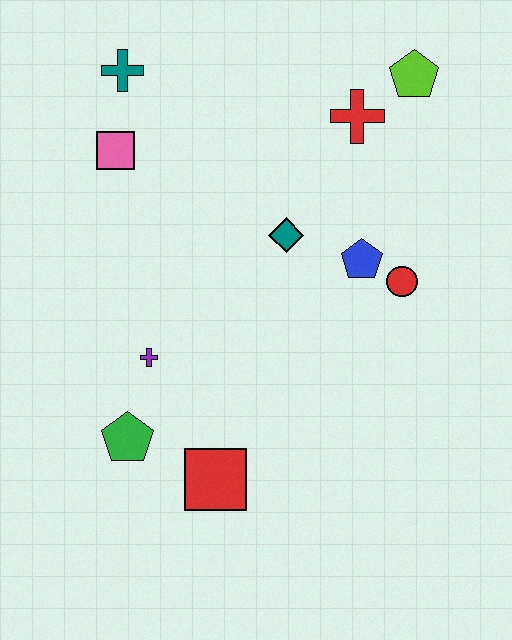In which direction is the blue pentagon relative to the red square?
The blue pentagon is above the red square.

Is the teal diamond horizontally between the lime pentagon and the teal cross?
Yes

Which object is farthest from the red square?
The lime pentagon is farthest from the red square.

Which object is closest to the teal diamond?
The blue pentagon is closest to the teal diamond.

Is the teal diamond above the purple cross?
Yes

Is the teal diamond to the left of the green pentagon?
No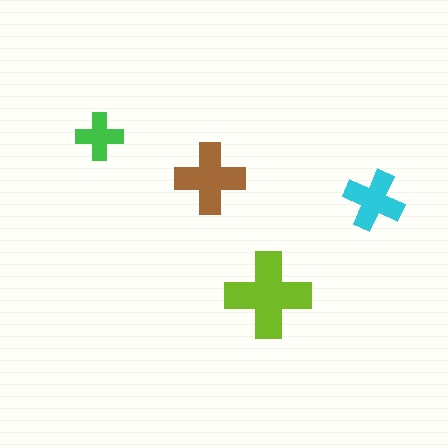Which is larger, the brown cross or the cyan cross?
The brown one.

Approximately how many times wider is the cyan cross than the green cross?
About 1.5 times wider.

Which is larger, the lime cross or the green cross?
The lime one.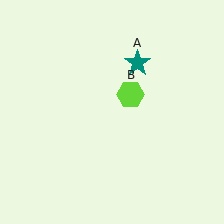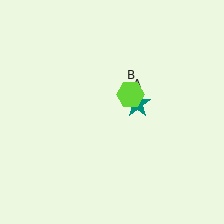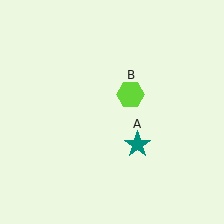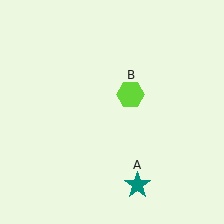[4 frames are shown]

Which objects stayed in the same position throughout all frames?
Lime hexagon (object B) remained stationary.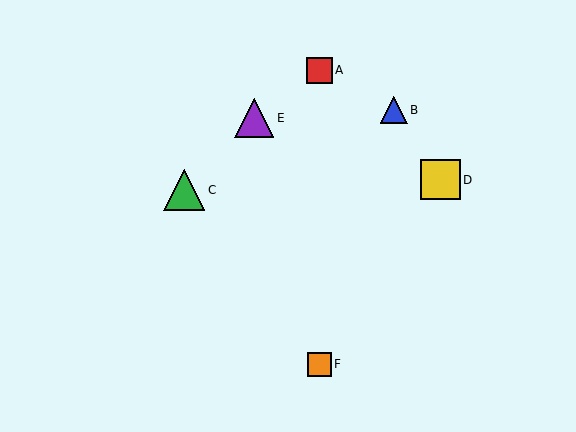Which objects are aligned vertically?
Objects A, F are aligned vertically.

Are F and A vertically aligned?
Yes, both are at x≈319.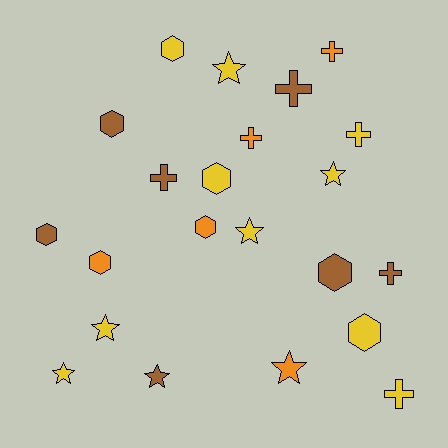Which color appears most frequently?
Yellow, with 10 objects.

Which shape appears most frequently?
Hexagon, with 8 objects.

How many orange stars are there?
There is 1 orange star.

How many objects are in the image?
There are 22 objects.